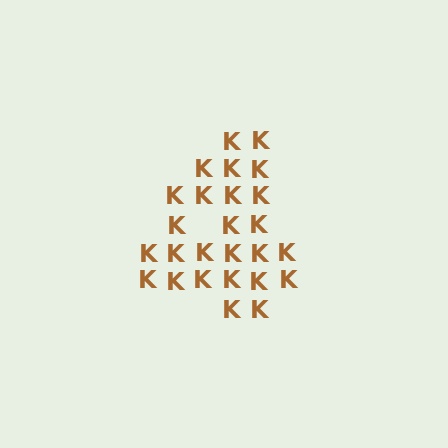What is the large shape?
The large shape is the digit 4.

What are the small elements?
The small elements are letter K's.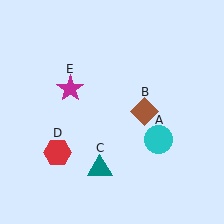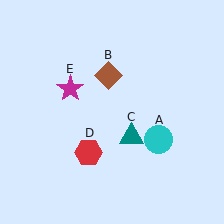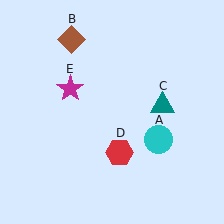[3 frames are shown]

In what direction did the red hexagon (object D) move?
The red hexagon (object D) moved right.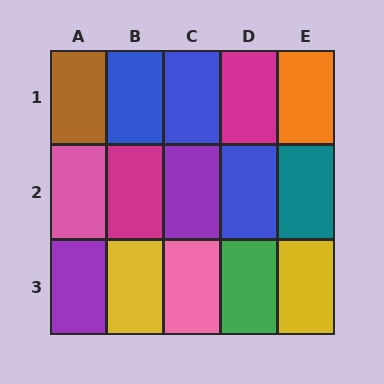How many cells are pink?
2 cells are pink.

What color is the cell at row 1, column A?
Brown.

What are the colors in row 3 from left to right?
Purple, yellow, pink, green, yellow.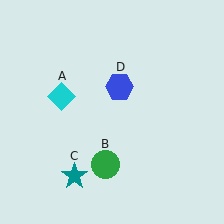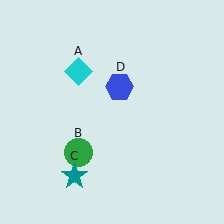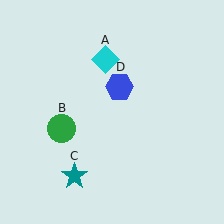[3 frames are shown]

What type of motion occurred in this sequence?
The cyan diamond (object A), green circle (object B) rotated clockwise around the center of the scene.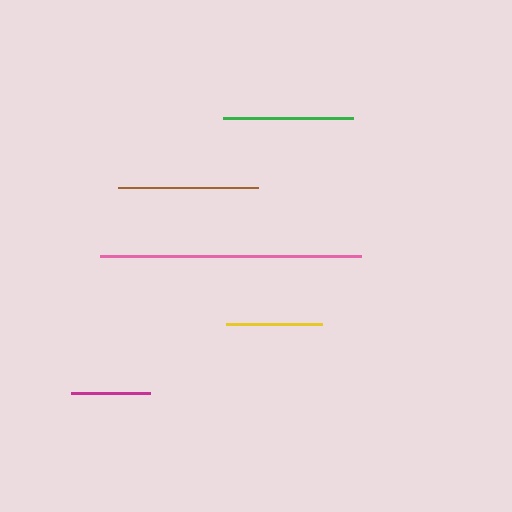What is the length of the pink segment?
The pink segment is approximately 261 pixels long.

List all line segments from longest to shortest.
From longest to shortest: pink, brown, green, yellow, magenta.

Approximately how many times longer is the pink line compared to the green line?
The pink line is approximately 2.0 times the length of the green line.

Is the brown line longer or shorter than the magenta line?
The brown line is longer than the magenta line.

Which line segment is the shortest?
The magenta line is the shortest at approximately 79 pixels.